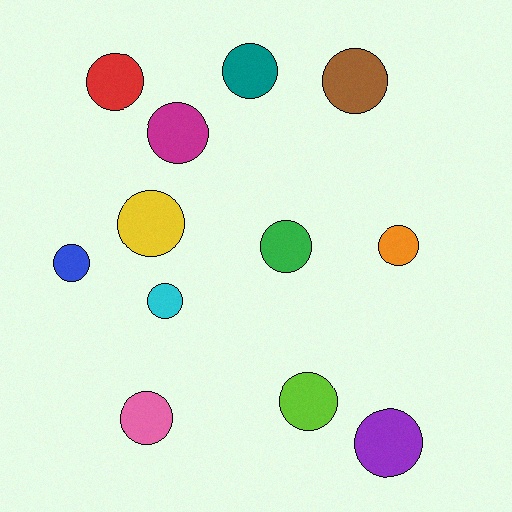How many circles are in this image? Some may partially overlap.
There are 12 circles.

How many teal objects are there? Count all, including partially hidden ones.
There is 1 teal object.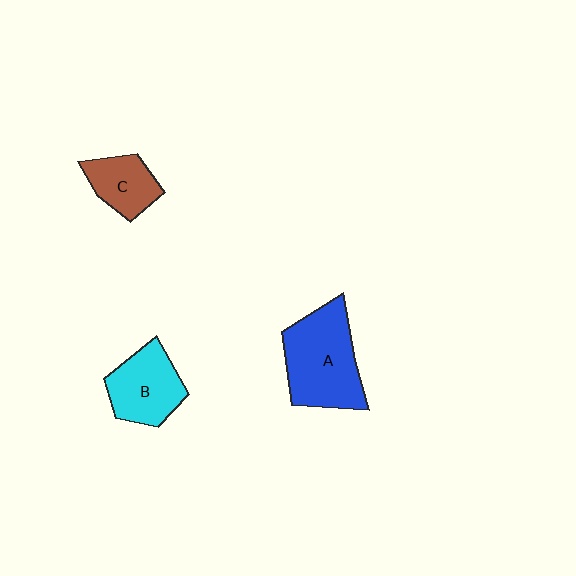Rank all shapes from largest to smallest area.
From largest to smallest: A (blue), B (cyan), C (brown).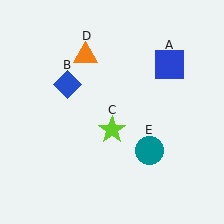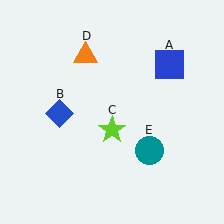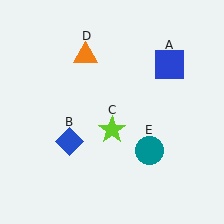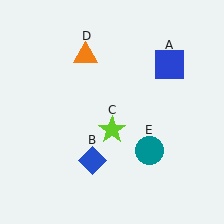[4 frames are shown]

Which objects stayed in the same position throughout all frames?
Blue square (object A) and lime star (object C) and orange triangle (object D) and teal circle (object E) remained stationary.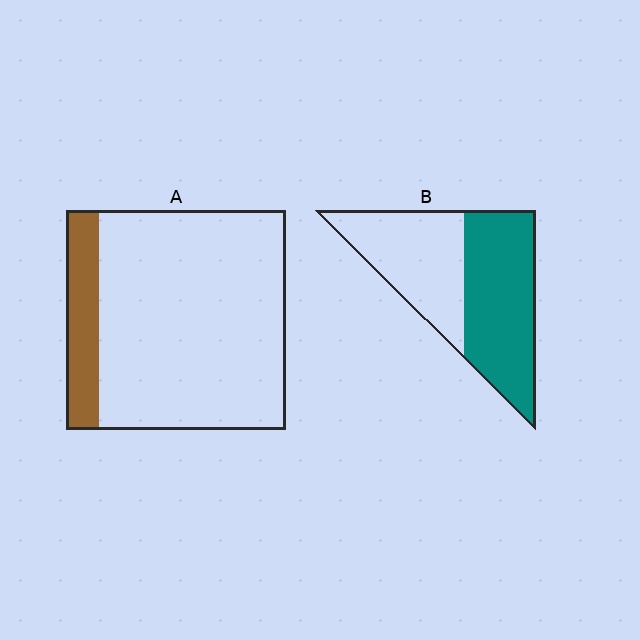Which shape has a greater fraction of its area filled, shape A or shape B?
Shape B.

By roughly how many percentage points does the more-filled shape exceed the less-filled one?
By roughly 40 percentage points (B over A).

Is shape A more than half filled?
No.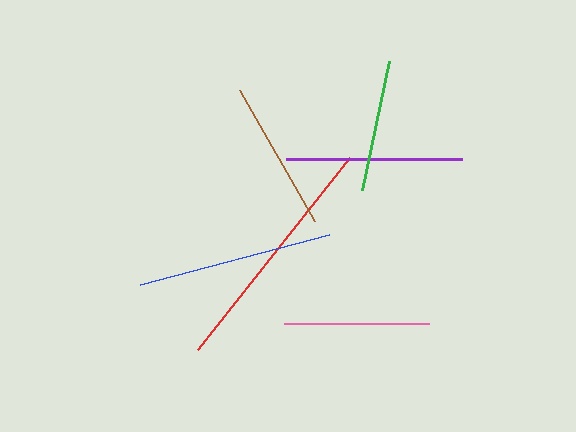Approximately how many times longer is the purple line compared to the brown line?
The purple line is approximately 1.2 times the length of the brown line.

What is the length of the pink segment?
The pink segment is approximately 145 pixels long.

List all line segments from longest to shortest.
From longest to shortest: red, blue, purple, brown, pink, green.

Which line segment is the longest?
The red line is the longest at approximately 244 pixels.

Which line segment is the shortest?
The green line is the shortest at approximately 132 pixels.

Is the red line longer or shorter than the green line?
The red line is longer than the green line.